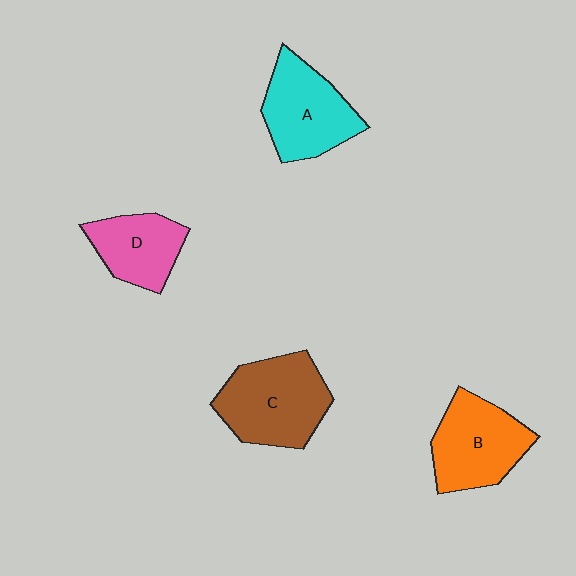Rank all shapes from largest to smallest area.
From largest to smallest: C (brown), B (orange), A (cyan), D (pink).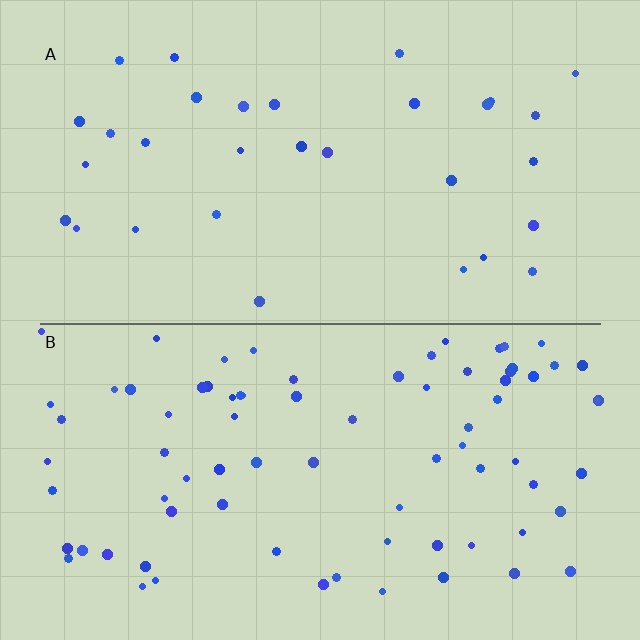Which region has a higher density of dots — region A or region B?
B (the bottom).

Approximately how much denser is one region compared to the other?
Approximately 2.5× — region B over region A.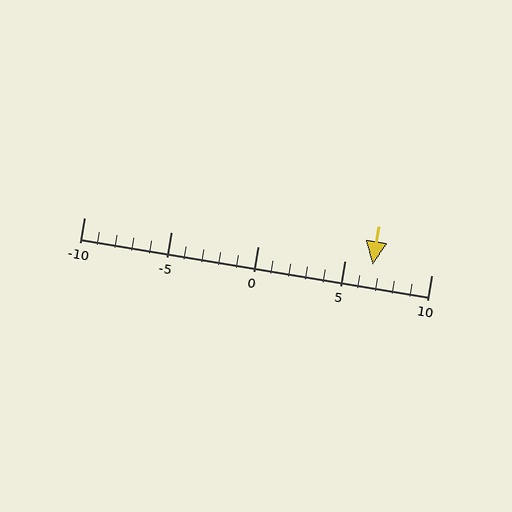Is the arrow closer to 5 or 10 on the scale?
The arrow is closer to 5.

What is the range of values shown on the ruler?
The ruler shows values from -10 to 10.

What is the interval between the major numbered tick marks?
The major tick marks are spaced 5 units apart.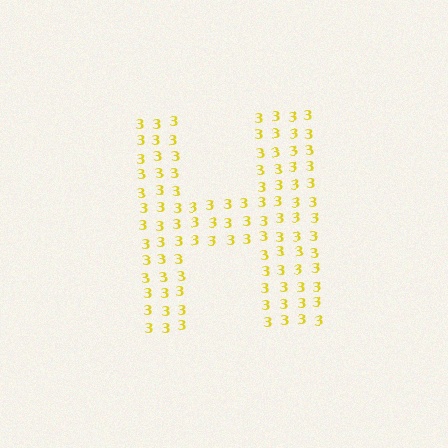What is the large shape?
The large shape is the letter H.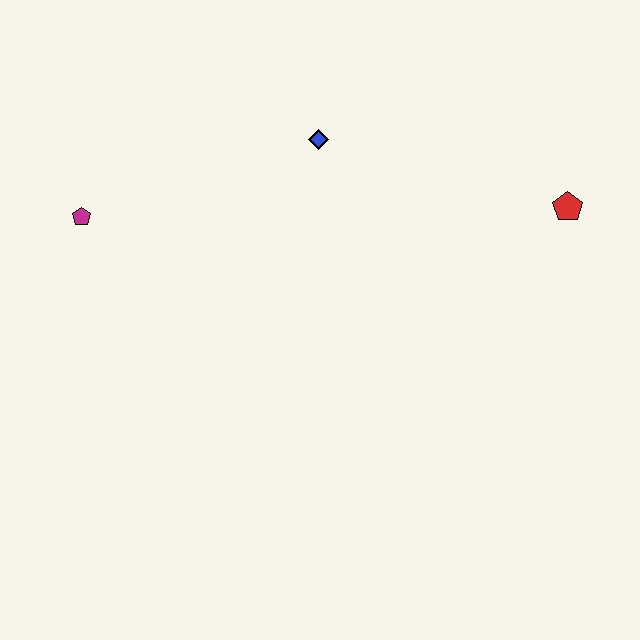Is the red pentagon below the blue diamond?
Yes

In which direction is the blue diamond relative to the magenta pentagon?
The blue diamond is to the right of the magenta pentagon.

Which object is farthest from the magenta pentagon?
The red pentagon is farthest from the magenta pentagon.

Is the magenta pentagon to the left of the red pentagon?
Yes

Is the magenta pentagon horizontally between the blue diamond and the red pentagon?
No